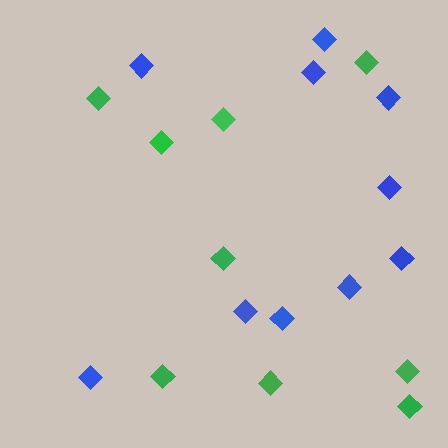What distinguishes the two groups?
There are 2 groups: one group of green diamonds (9) and one group of blue diamonds (10).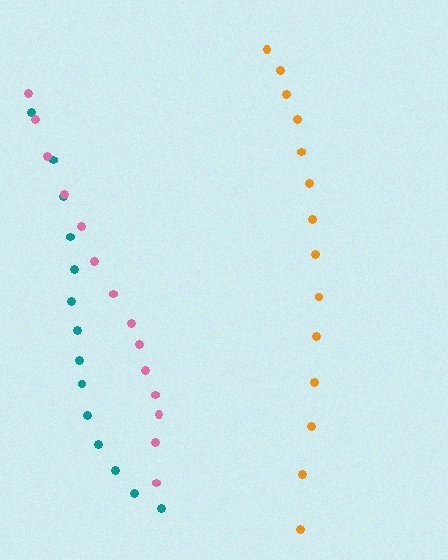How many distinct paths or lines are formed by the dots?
There are 3 distinct paths.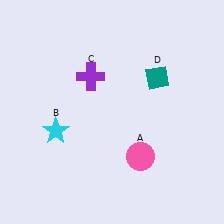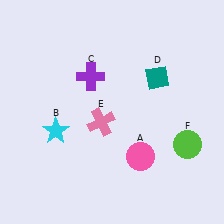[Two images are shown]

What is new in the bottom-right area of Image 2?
A lime circle (F) was added in the bottom-right area of Image 2.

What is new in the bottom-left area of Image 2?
A pink cross (E) was added in the bottom-left area of Image 2.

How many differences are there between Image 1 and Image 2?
There are 2 differences between the two images.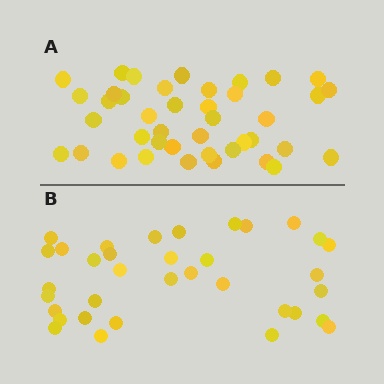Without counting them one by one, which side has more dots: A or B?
Region A (the top region) has more dots.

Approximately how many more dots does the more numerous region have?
Region A has about 6 more dots than region B.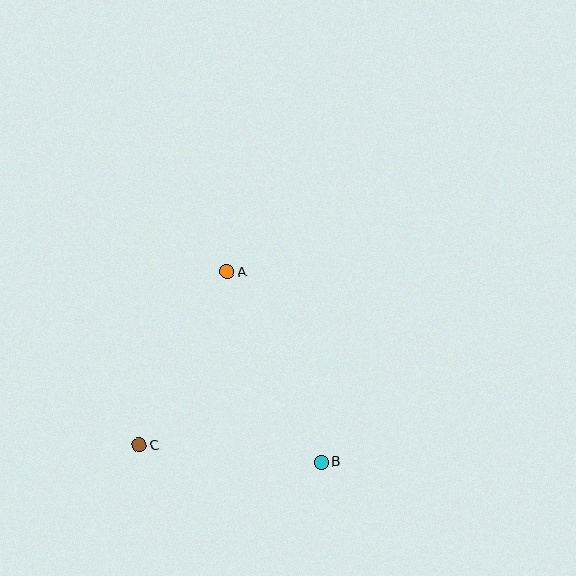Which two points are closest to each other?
Points B and C are closest to each other.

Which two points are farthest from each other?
Points A and B are farthest from each other.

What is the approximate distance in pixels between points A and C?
The distance between A and C is approximately 194 pixels.